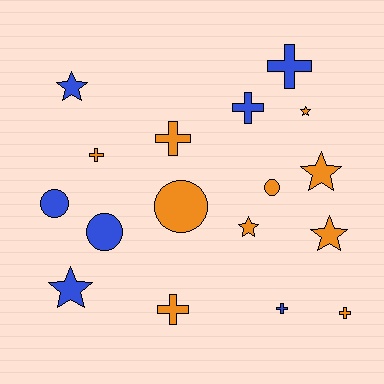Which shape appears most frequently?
Cross, with 7 objects.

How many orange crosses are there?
There are 4 orange crosses.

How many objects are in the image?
There are 17 objects.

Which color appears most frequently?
Orange, with 10 objects.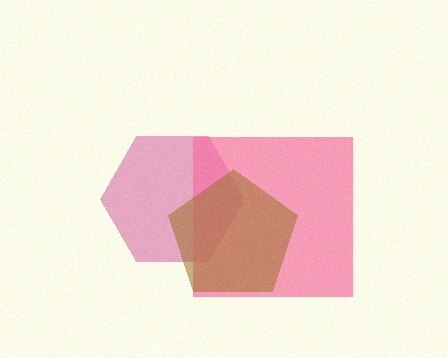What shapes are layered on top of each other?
The layered shapes are: a magenta hexagon, a pink square, a brown pentagon.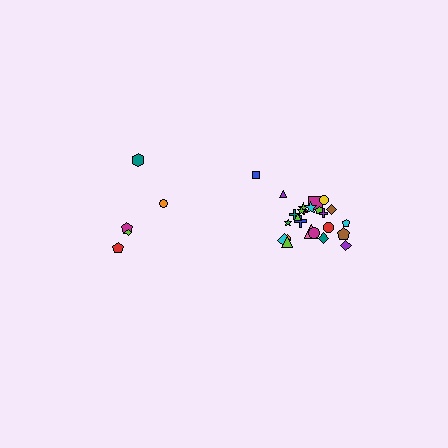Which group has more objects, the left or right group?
The right group.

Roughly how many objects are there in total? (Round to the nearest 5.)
Roughly 30 objects in total.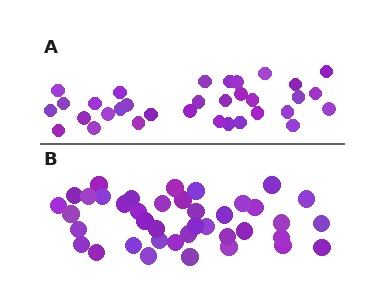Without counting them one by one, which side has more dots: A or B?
Region B (the bottom region) has more dots.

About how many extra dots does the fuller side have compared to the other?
Region B has roughly 8 or so more dots than region A.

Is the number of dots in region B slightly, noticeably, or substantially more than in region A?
Region B has only slightly more — the two regions are fairly close. The ratio is roughly 1.2 to 1.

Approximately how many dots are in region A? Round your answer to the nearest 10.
About 30 dots. (The exact count is 33, which rounds to 30.)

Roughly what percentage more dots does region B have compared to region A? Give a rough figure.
About 20% more.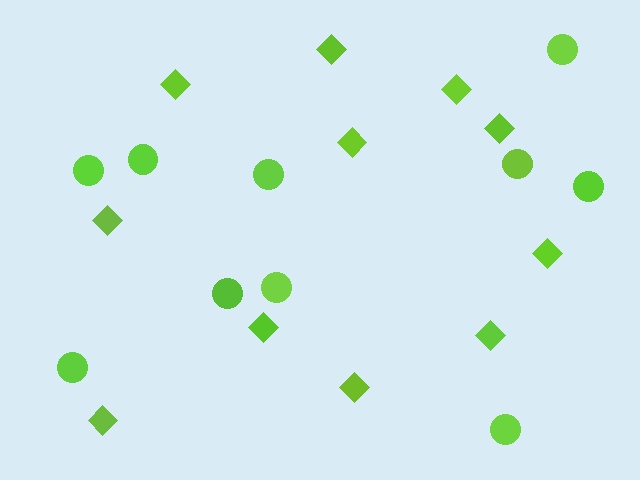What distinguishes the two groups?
There are 2 groups: one group of circles (10) and one group of diamonds (11).